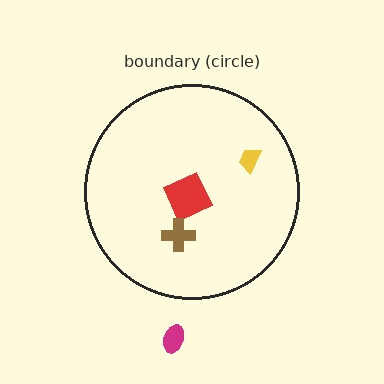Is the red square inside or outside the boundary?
Inside.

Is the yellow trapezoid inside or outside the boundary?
Inside.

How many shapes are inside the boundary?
3 inside, 1 outside.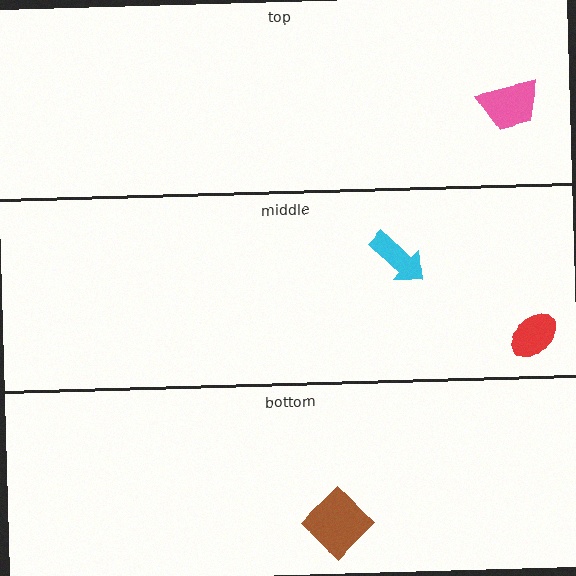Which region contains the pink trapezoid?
The top region.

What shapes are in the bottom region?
The brown diamond.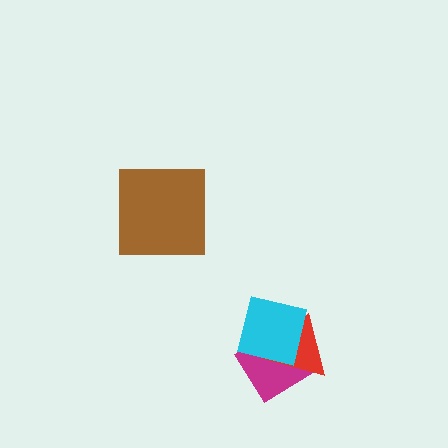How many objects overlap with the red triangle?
2 objects overlap with the red triangle.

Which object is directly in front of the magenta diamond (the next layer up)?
The red triangle is directly in front of the magenta diamond.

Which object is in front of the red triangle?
The cyan square is in front of the red triangle.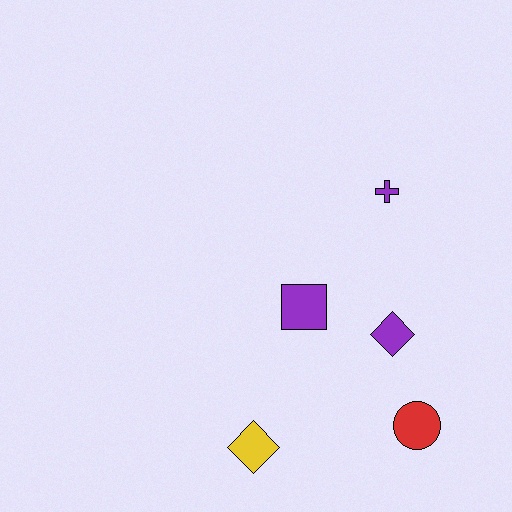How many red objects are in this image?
There is 1 red object.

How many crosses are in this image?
There is 1 cross.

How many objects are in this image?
There are 5 objects.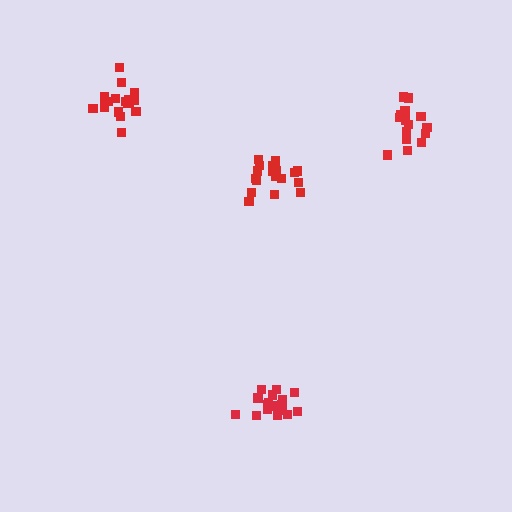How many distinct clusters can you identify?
There are 4 distinct clusters.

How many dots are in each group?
Group 1: 19 dots, Group 2: 18 dots, Group 3: 17 dots, Group 4: 17 dots (71 total).